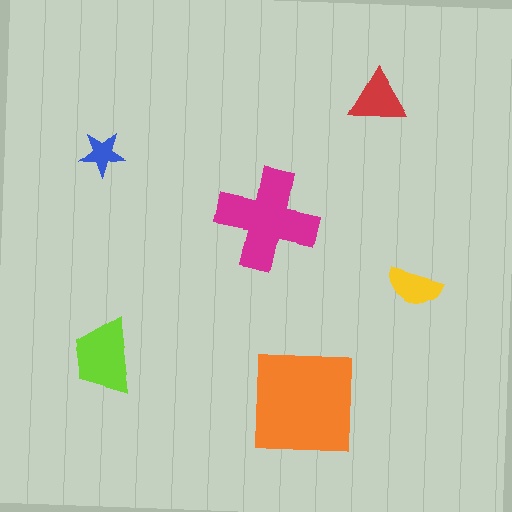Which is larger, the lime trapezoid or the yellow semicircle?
The lime trapezoid.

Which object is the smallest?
The blue star.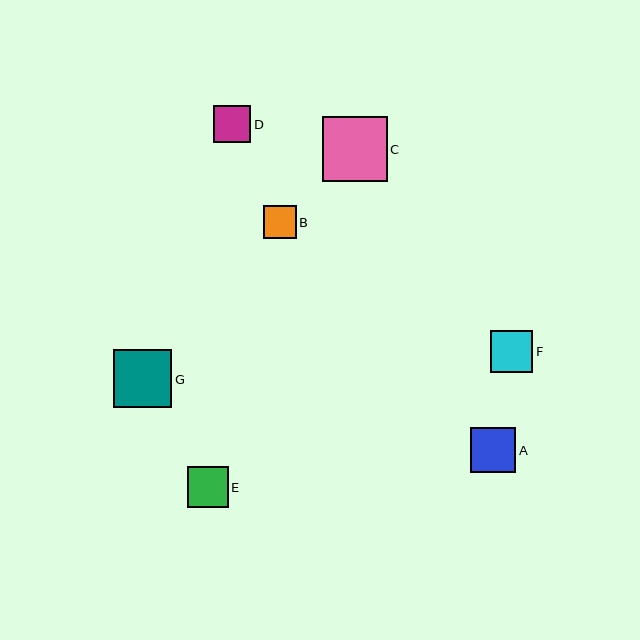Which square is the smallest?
Square B is the smallest with a size of approximately 33 pixels.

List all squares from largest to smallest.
From largest to smallest: C, G, A, F, E, D, B.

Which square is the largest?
Square C is the largest with a size of approximately 65 pixels.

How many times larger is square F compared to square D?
Square F is approximately 1.1 times the size of square D.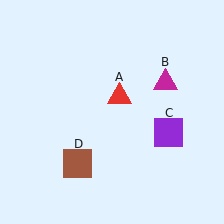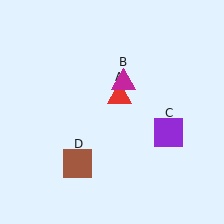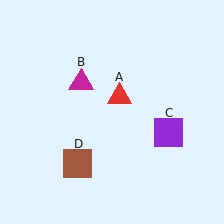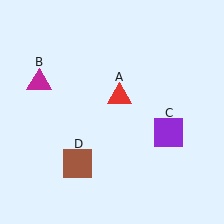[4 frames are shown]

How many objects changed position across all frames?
1 object changed position: magenta triangle (object B).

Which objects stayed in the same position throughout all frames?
Red triangle (object A) and purple square (object C) and brown square (object D) remained stationary.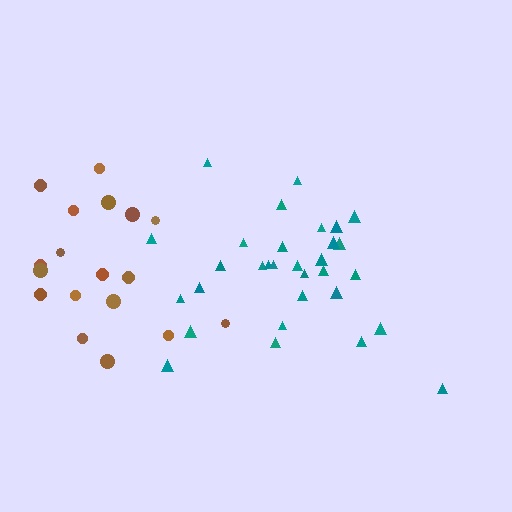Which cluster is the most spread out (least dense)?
Brown.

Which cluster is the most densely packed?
Teal.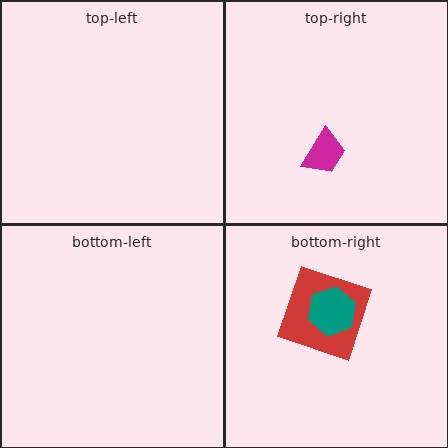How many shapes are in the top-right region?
1.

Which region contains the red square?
The bottom-right region.